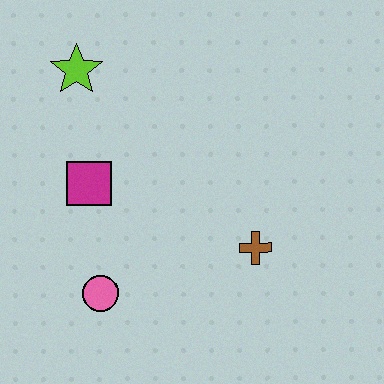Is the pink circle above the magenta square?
No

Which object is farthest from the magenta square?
The brown cross is farthest from the magenta square.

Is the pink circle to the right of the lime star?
Yes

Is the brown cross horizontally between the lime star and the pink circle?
No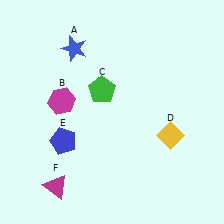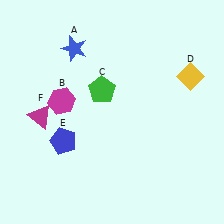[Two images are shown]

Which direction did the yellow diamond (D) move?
The yellow diamond (D) moved up.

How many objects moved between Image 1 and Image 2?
2 objects moved between the two images.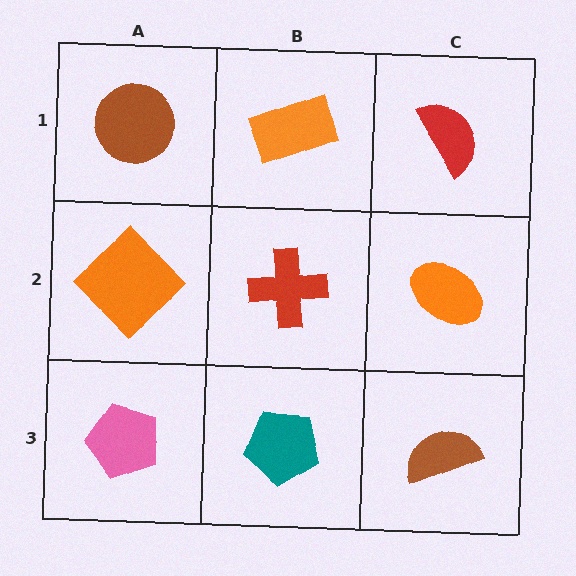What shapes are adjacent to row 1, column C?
An orange ellipse (row 2, column C), an orange rectangle (row 1, column B).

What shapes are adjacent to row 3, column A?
An orange diamond (row 2, column A), a teal pentagon (row 3, column B).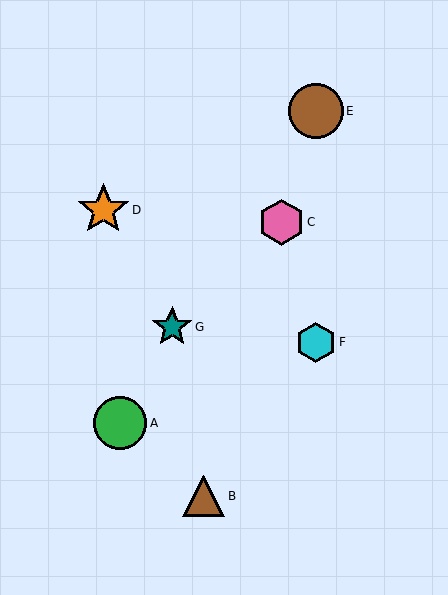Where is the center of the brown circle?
The center of the brown circle is at (316, 111).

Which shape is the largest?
The brown circle (labeled E) is the largest.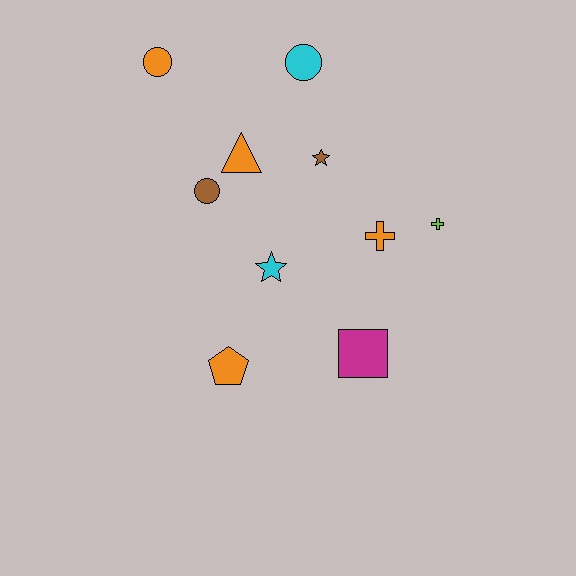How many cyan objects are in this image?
There are 2 cyan objects.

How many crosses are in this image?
There are 2 crosses.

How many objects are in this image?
There are 10 objects.